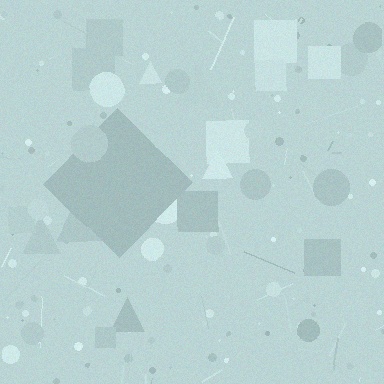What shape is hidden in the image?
A diamond is hidden in the image.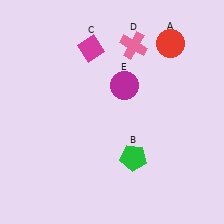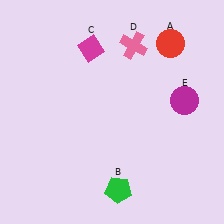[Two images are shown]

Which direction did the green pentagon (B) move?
The green pentagon (B) moved down.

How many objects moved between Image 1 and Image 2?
2 objects moved between the two images.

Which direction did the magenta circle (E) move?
The magenta circle (E) moved right.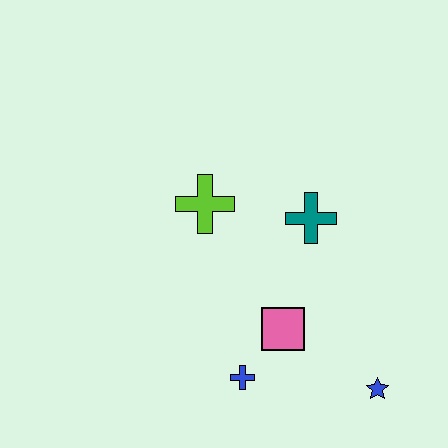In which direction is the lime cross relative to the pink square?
The lime cross is above the pink square.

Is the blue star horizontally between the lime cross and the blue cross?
No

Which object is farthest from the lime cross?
The blue star is farthest from the lime cross.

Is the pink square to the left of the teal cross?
Yes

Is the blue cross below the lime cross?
Yes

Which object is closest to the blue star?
The pink square is closest to the blue star.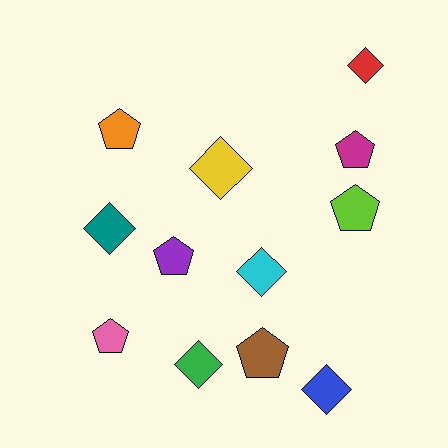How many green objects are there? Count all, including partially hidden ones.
There is 1 green object.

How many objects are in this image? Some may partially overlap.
There are 12 objects.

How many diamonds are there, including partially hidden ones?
There are 6 diamonds.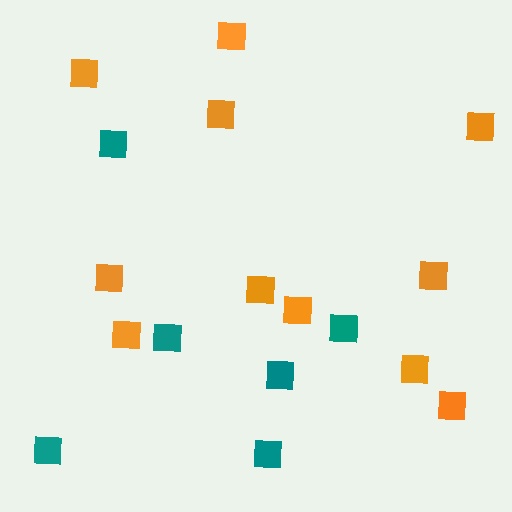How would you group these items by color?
There are 2 groups: one group of orange squares (11) and one group of teal squares (6).